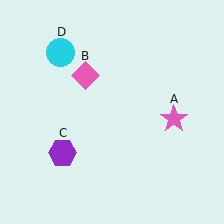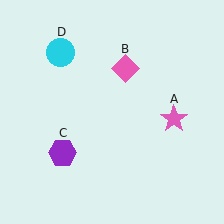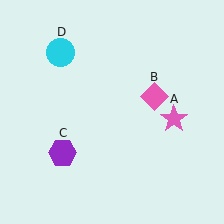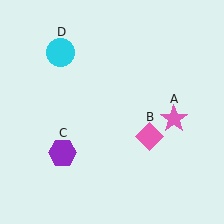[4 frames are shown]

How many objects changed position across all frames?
1 object changed position: pink diamond (object B).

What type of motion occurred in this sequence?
The pink diamond (object B) rotated clockwise around the center of the scene.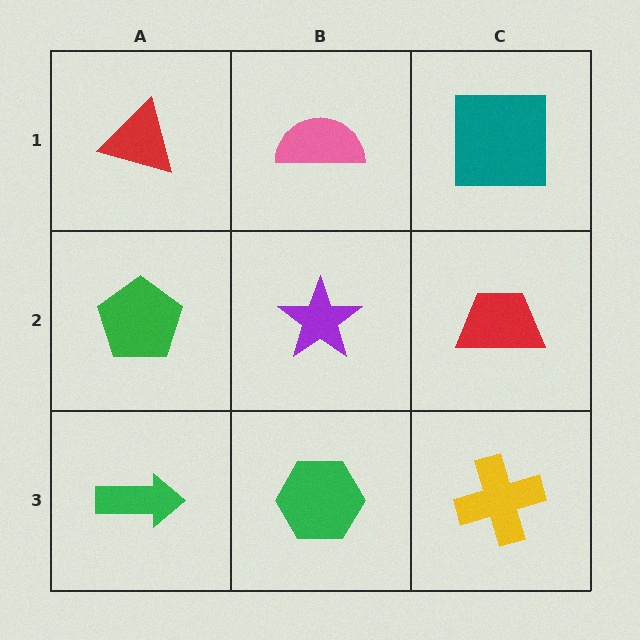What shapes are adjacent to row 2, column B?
A pink semicircle (row 1, column B), a green hexagon (row 3, column B), a green pentagon (row 2, column A), a red trapezoid (row 2, column C).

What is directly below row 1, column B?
A purple star.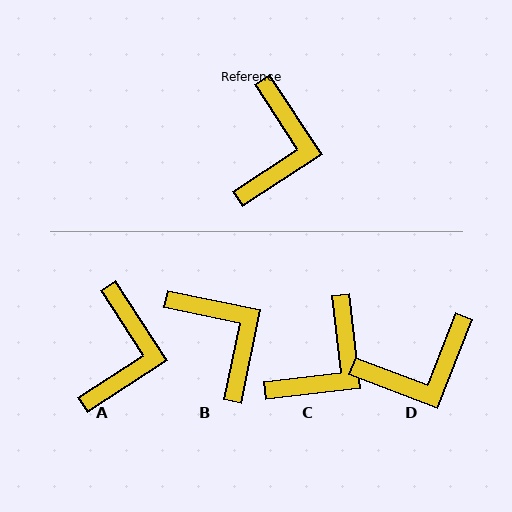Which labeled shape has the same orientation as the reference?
A.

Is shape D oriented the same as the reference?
No, it is off by about 54 degrees.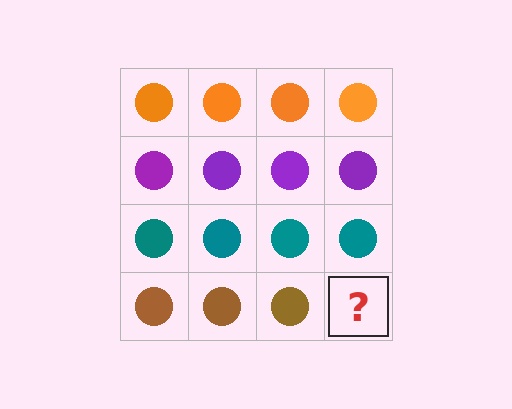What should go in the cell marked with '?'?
The missing cell should contain a brown circle.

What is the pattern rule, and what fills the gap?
The rule is that each row has a consistent color. The gap should be filled with a brown circle.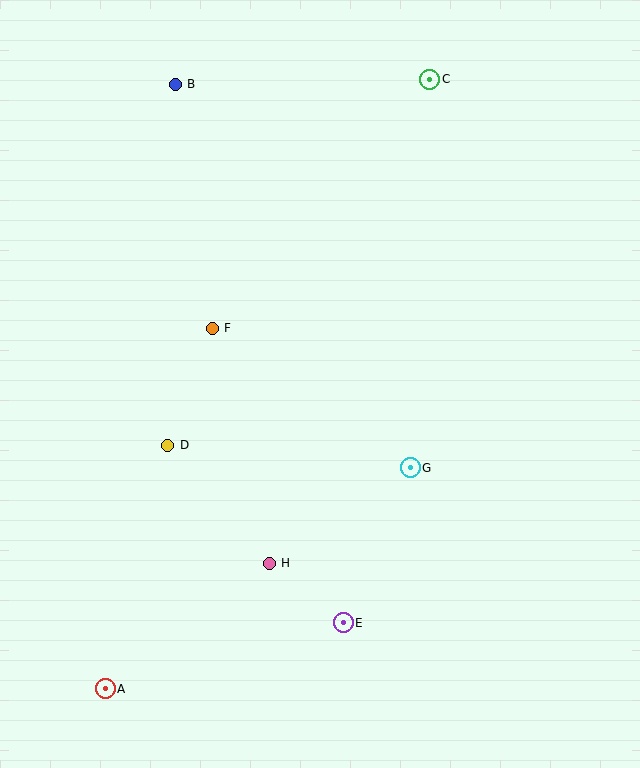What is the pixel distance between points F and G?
The distance between F and G is 242 pixels.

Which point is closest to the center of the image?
Point F at (212, 329) is closest to the center.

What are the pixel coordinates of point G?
Point G is at (410, 468).